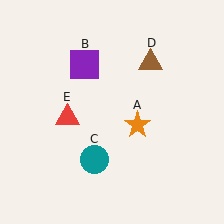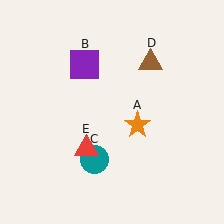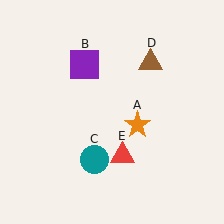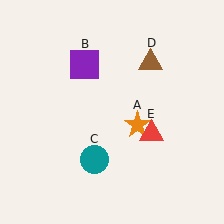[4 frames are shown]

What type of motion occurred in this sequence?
The red triangle (object E) rotated counterclockwise around the center of the scene.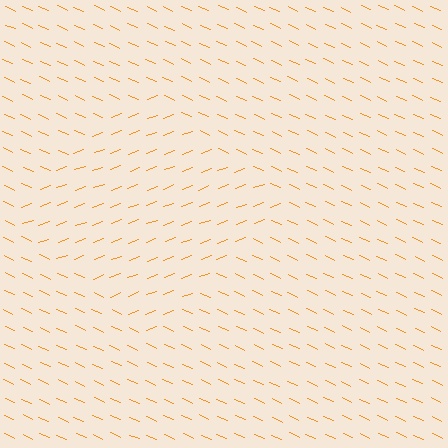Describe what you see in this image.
The image is filled with small orange line segments. A diamond region in the image has lines oriented differently from the surrounding lines, creating a visible texture boundary.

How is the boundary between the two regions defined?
The boundary is defined purely by a change in line orientation (approximately 45 degrees difference). All lines are the same color and thickness.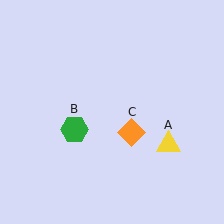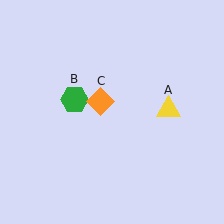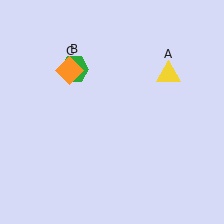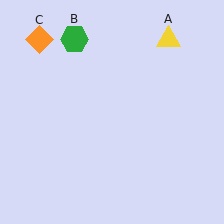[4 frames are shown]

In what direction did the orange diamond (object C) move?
The orange diamond (object C) moved up and to the left.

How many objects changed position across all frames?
3 objects changed position: yellow triangle (object A), green hexagon (object B), orange diamond (object C).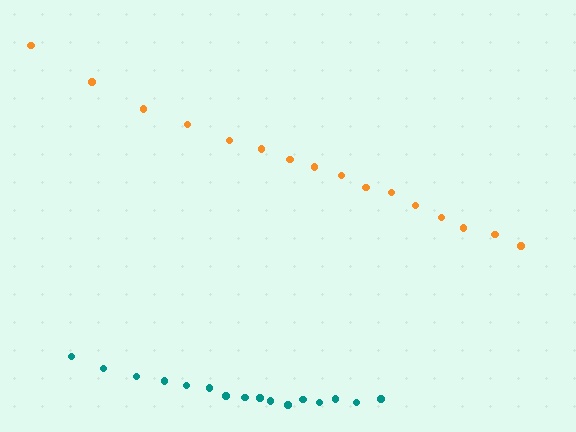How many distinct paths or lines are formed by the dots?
There are 2 distinct paths.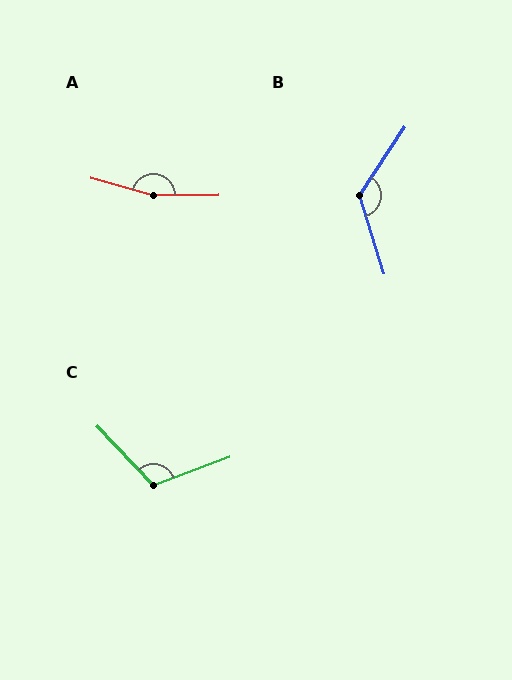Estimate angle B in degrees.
Approximately 129 degrees.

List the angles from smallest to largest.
C (113°), B (129°), A (163°).